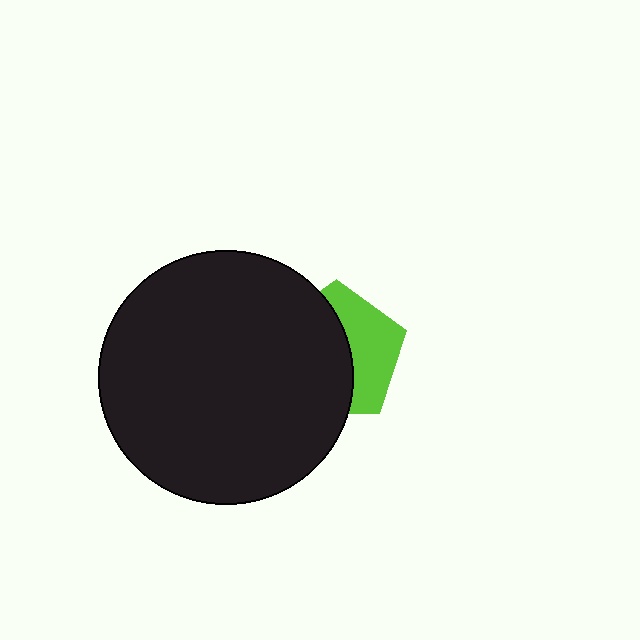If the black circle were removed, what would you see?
You would see the complete lime pentagon.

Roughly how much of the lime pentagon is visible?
A small part of it is visible (roughly 42%).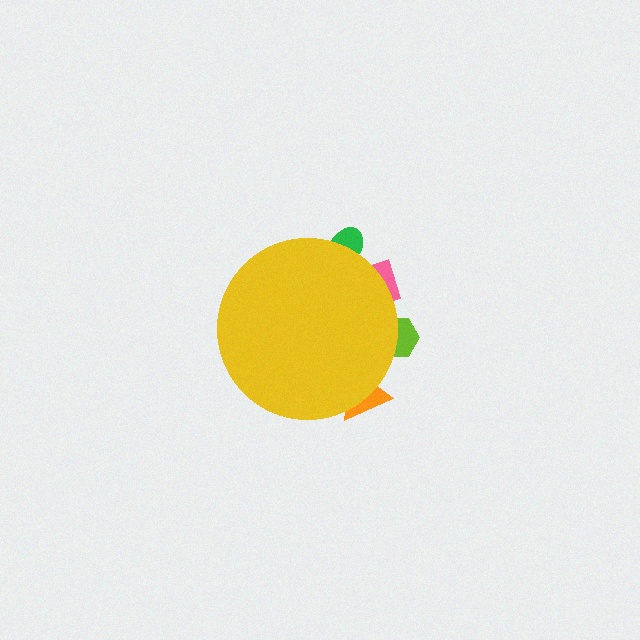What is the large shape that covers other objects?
A yellow circle.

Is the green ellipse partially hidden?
Yes, the green ellipse is partially hidden behind the yellow circle.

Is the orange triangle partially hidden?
Yes, the orange triangle is partially hidden behind the yellow circle.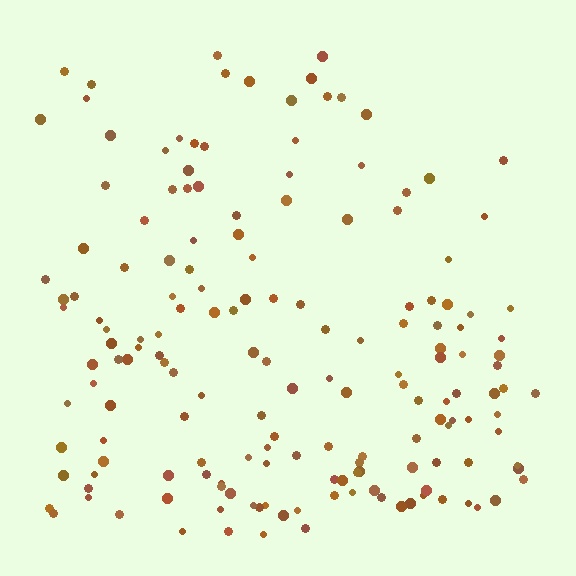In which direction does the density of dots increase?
From top to bottom, with the bottom side densest.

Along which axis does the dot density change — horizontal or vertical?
Vertical.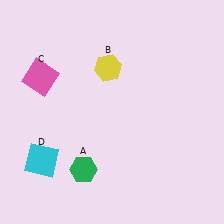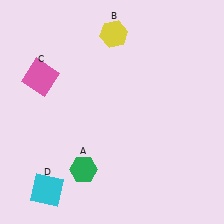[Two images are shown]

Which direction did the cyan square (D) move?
The cyan square (D) moved down.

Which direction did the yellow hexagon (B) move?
The yellow hexagon (B) moved up.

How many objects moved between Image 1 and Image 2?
2 objects moved between the two images.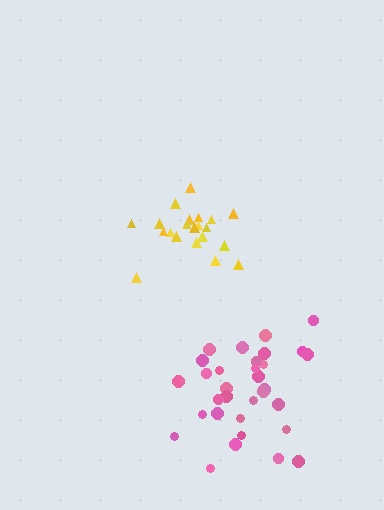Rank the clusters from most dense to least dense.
yellow, pink.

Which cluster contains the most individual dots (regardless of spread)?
Pink (32).